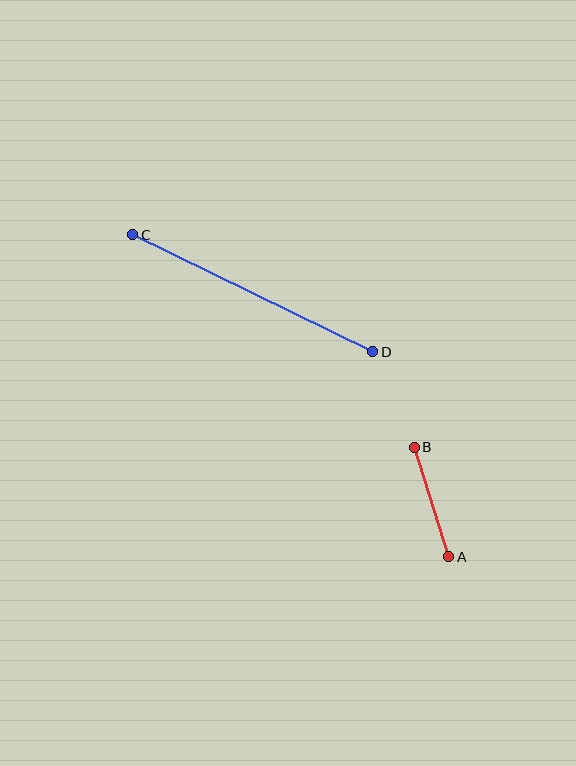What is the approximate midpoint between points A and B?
The midpoint is at approximately (432, 502) pixels.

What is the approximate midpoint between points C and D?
The midpoint is at approximately (253, 293) pixels.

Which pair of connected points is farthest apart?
Points C and D are farthest apart.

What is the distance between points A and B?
The distance is approximately 115 pixels.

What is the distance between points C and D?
The distance is approximately 267 pixels.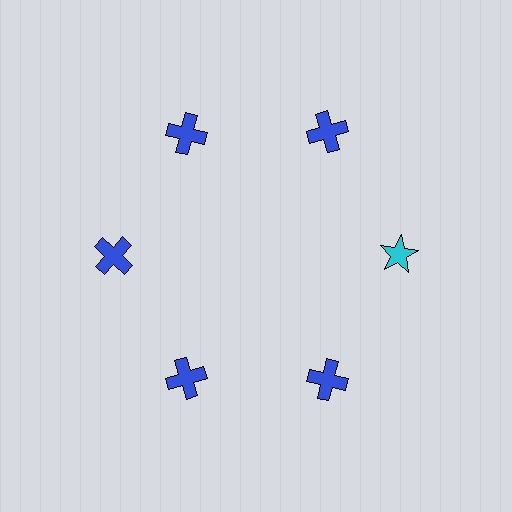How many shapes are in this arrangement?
There are 6 shapes arranged in a ring pattern.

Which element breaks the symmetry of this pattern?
The cyan star at roughly the 3 o'clock position breaks the symmetry. All other shapes are blue crosses.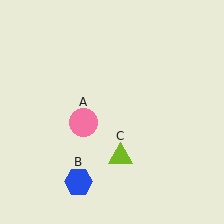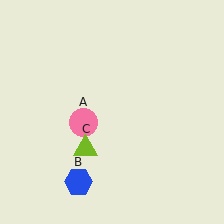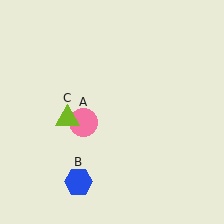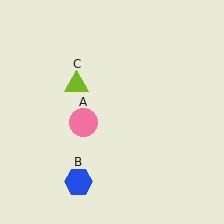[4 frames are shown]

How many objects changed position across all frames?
1 object changed position: lime triangle (object C).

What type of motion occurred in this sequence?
The lime triangle (object C) rotated clockwise around the center of the scene.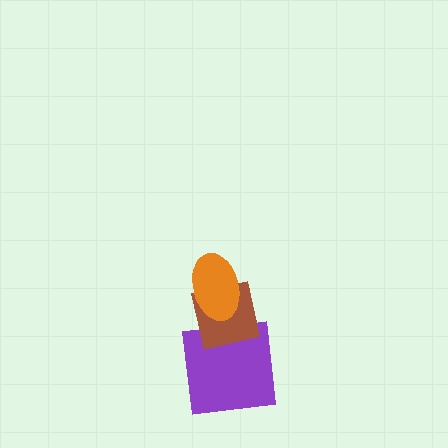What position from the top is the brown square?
The brown square is 2nd from the top.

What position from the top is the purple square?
The purple square is 3rd from the top.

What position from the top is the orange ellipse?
The orange ellipse is 1st from the top.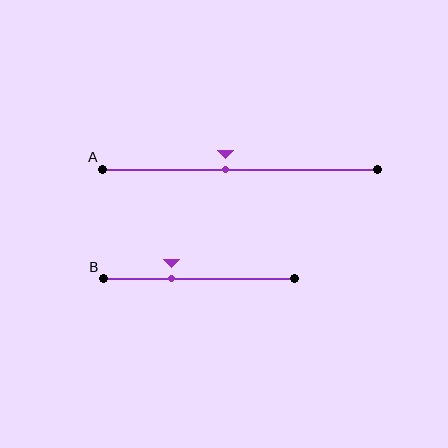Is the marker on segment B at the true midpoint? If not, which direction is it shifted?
No, the marker on segment B is shifted to the left by about 14% of the segment length.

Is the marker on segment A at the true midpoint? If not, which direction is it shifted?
No, the marker on segment A is shifted to the left by about 5% of the segment length.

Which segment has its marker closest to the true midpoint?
Segment A has its marker closest to the true midpoint.